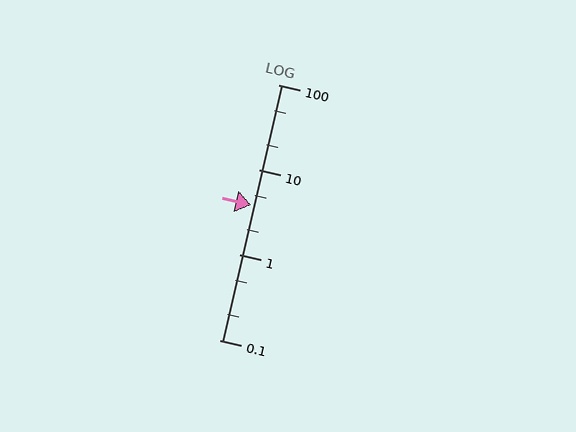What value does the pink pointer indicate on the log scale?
The pointer indicates approximately 3.9.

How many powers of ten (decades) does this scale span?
The scale spans 3 decades, from 0.1 to 100.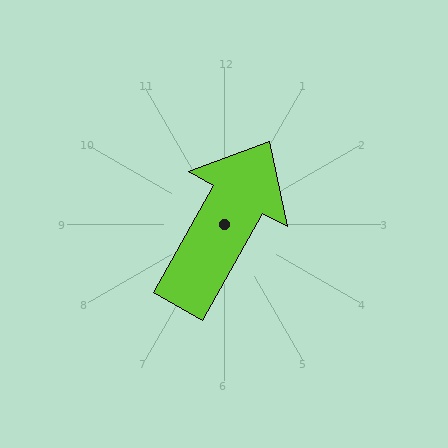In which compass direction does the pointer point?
Northeast.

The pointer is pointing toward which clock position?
Roughly 1 o'clock.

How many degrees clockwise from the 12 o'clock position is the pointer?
Approximately 29 degrees.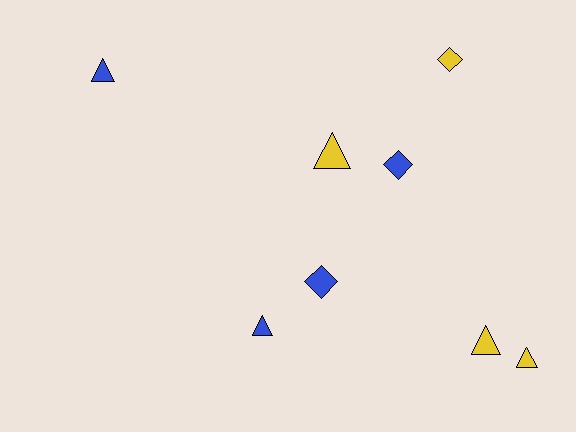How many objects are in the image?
There are 8 objects.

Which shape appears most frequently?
Triangle, with 5 objects.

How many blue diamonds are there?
There are 2 blue diamonds.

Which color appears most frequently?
Blue, with 4 objects.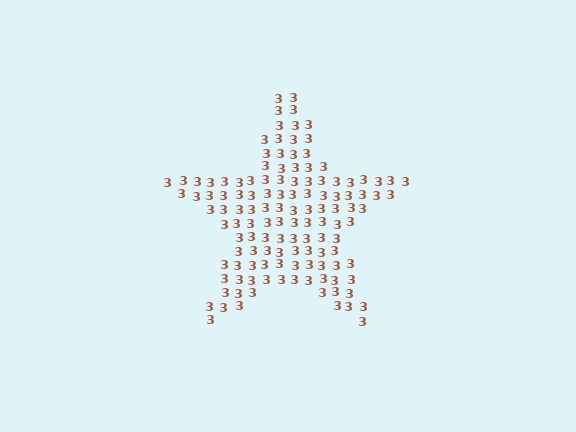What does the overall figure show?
The overall figure shows a star.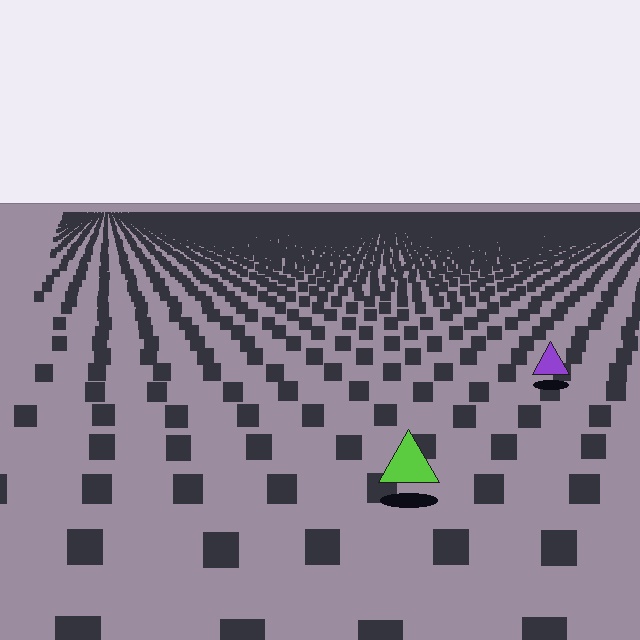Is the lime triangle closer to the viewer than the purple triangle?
Yes. The lime triangle is closer — you can tell from the texture gradient: the ground texture is coarser near it.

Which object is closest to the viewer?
The lime triangle is closest. The texture marks near it are larger and more spread out.